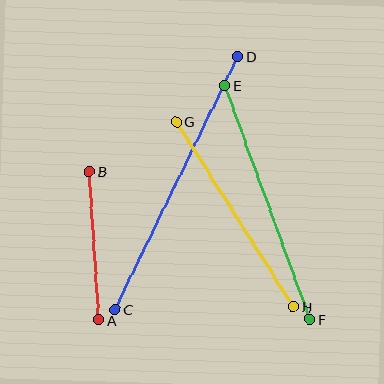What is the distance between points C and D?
The distance is approximately 281 pixels.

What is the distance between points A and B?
The distance is approximately 148 pixels.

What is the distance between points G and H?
The distance is approximately 219 pixels.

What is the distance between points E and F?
The distance is approximately 249 pixels.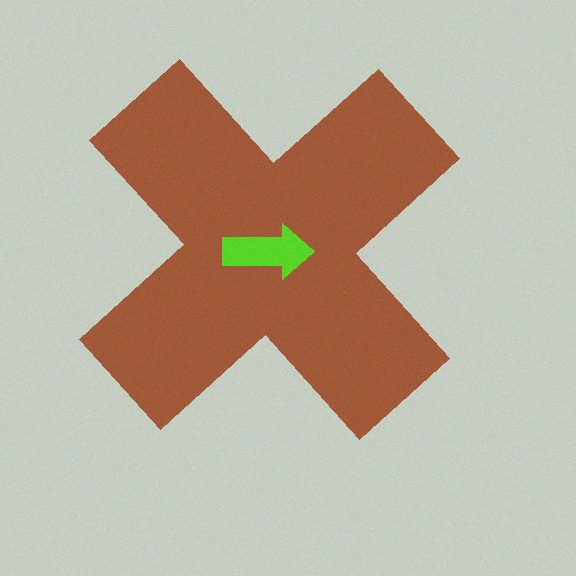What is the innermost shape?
The lime arrow.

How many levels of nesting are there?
2.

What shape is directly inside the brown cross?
The lime arrow.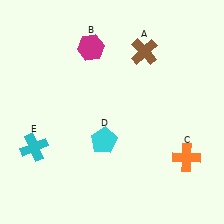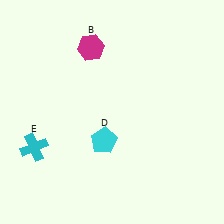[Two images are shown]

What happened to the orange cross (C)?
The orange cross (C) was removed in Image 2. It was in the bottom-right area of Image 1.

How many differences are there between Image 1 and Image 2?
There are 2 differences between the two images.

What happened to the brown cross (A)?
The brown cross (A) was removed in Image 2. It was in the top-right area of Image 1.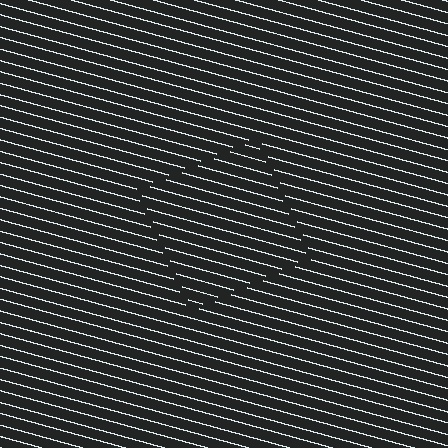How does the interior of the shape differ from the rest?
The interior of the shape contains the same grating, shifted by half a period — the contour is defined by the phase discontinuity where line-ends from the inner and outer gratings abut.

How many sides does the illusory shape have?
4 sides — the line-ends trace a square.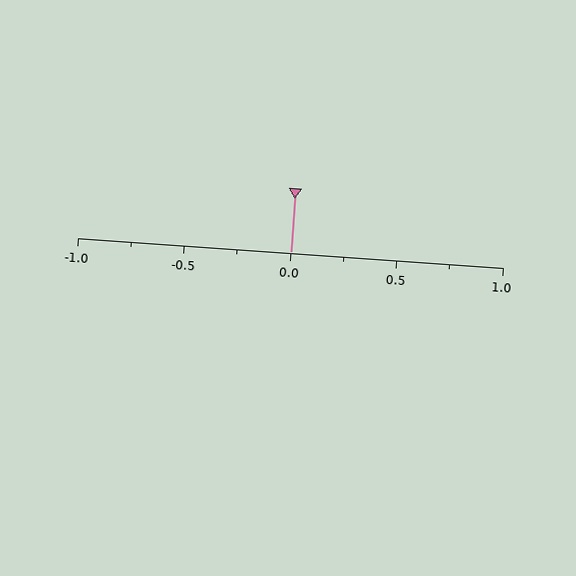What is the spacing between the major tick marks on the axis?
The major ticks are spaced 0.5 apart.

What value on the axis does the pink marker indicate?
The marker indicates approximately 0.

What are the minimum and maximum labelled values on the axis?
The axis runs from -1.0 to 1.0.